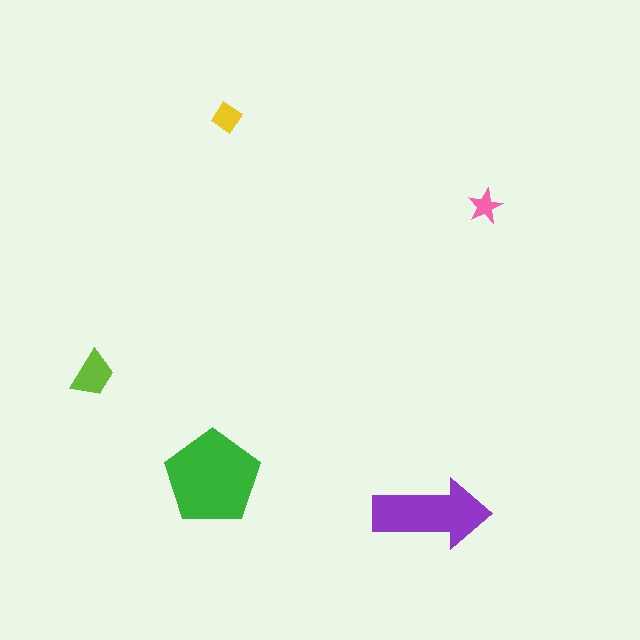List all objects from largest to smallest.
The green pentagon, the purple arrow, the lime trapezoid, the yellow diamond, the pink star.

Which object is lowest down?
The purple arrow is bottommost.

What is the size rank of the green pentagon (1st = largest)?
1st.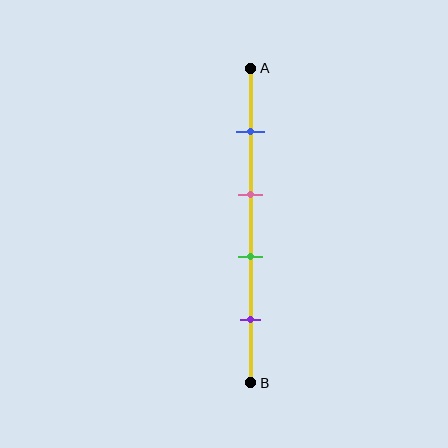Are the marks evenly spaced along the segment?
Yes, the marks are approximately evenly spaced.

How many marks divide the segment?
There are 4 marks dividing the segment.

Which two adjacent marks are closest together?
The pink and green marks are the closest adjacent pair.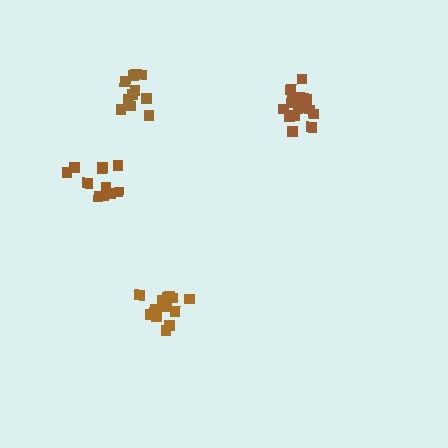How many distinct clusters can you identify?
There are 4 distinct clusters.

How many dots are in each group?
Group 1: 11 dots, Group 2: 13 dots, Group 3: 17 dots, Group 4: 11 dots (52 total).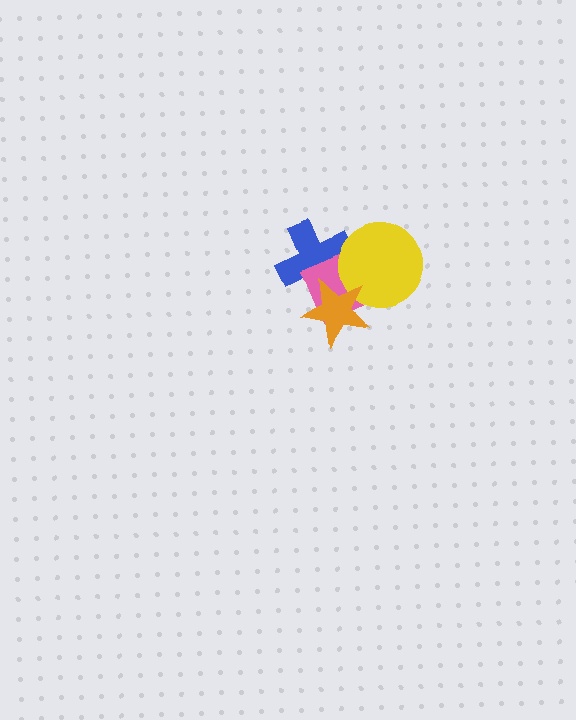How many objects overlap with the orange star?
3 objects overlap with the orange star.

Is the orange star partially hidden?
No, no other shape covers it.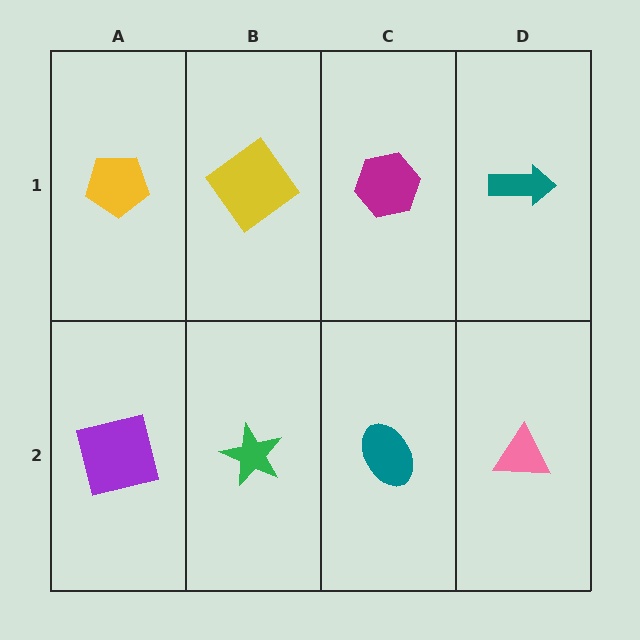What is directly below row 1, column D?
A pink triangle.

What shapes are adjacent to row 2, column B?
A yellow diamond (row 1, column B), a purple square (row 2, column A), a teal ellipse (row 2, column C).